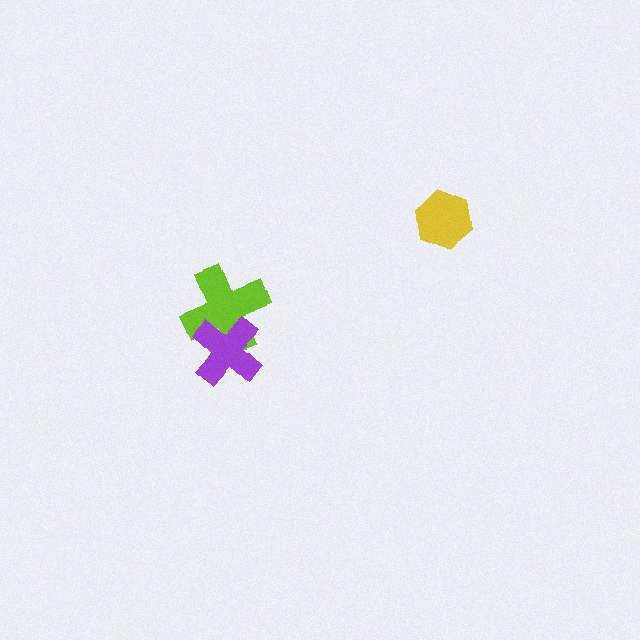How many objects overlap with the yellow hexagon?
0 objects overlap with the yellow hexagon.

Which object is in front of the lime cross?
The purple cross is in front of the lime cross.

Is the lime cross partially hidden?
Yes, it is partially covered by another shape.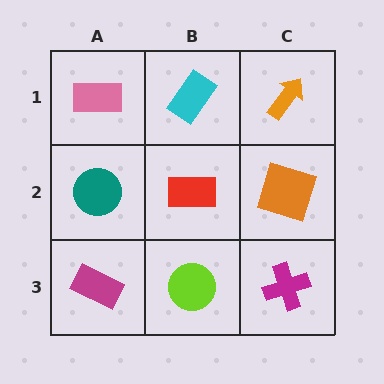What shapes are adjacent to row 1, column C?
An orange square (row 2, column C), a cyan rectangle (row 1, column B).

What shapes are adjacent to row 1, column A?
A teal circle (row 2, column A), a cyan rectangle (row 1, column B).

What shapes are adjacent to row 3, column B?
A red rectangle (row 2, column B), a magenta rectangle (row 3, column A), a magenta cross (row 3, column C).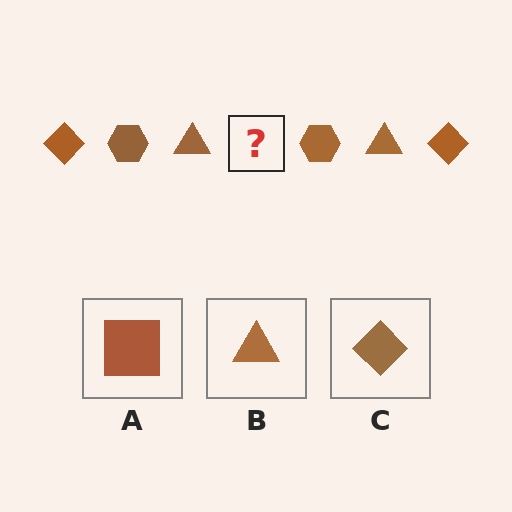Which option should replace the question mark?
Option C.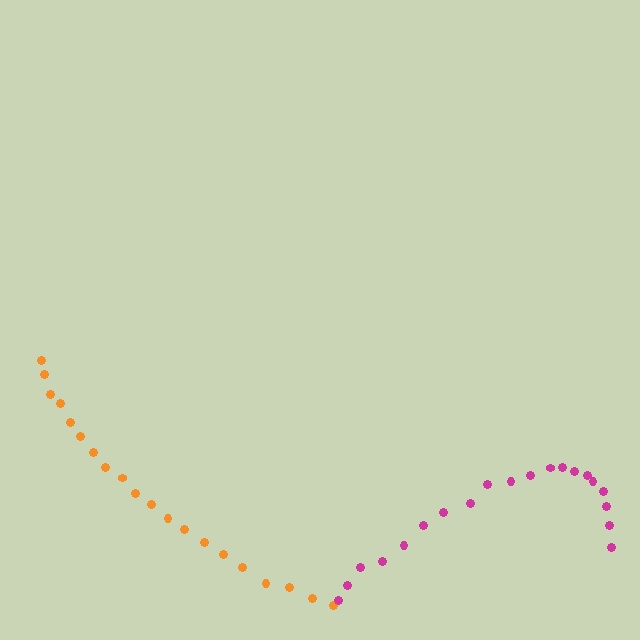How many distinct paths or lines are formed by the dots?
There are 2 distinct paths.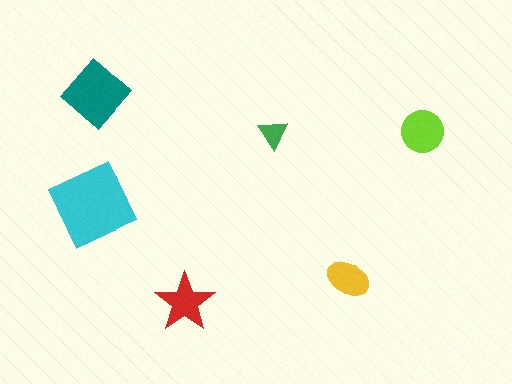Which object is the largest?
The cyan diamond.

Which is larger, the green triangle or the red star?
The red star.